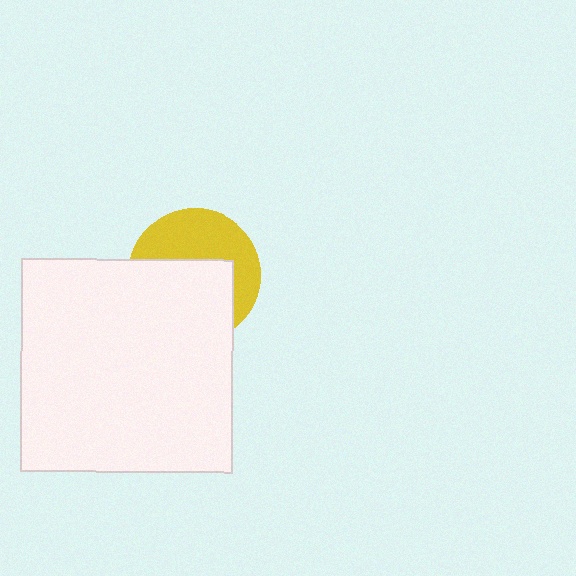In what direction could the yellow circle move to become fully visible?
The yellow circle could move up. That would shift it out from behind the white square entirely.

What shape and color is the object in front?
The object in front is a white square.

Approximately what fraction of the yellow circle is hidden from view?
Roughly 55% of the yellow circle is hidden behind the white square.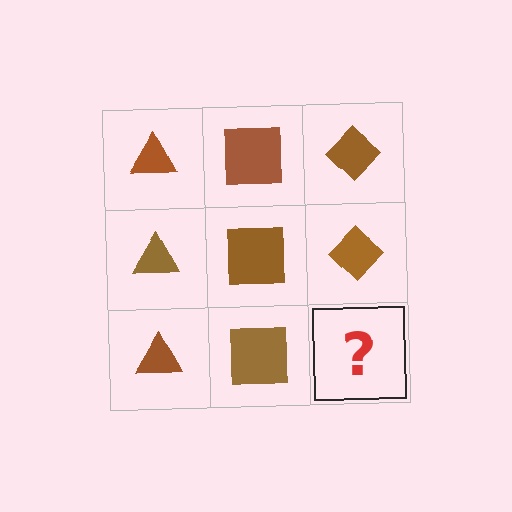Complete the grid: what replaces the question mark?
The question mark should be replaced with a brown diamond.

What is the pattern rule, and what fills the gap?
The rule is that each column has a consistent shape. The gap should be filled with a brown diamond.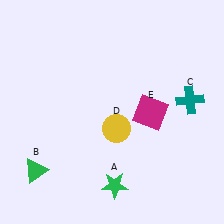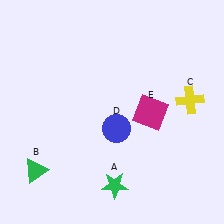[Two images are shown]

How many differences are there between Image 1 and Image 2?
There are 2 differences between the two images.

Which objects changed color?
C changed from teal to yellow. D changed from yellow to blue.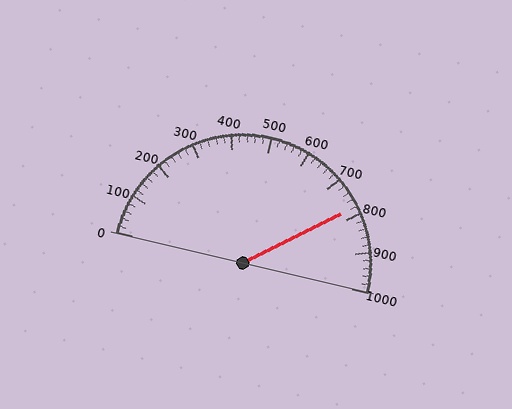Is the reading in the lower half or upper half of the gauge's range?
The reading is in the upper half of the range (0 to 1000).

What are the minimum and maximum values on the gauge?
The gauge ranges from 0 to 1000.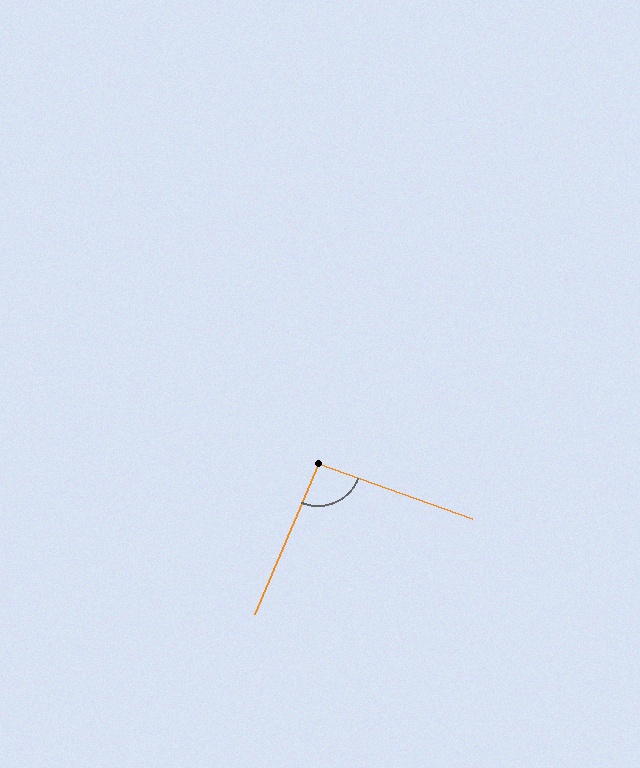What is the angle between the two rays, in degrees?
Approximately 93 degrees.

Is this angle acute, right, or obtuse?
It is approximately a right angle.